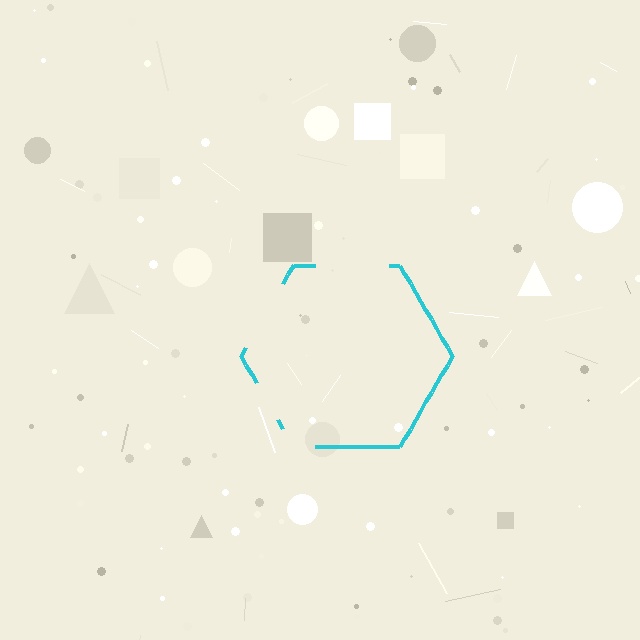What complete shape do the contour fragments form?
The contour fragments form a hexagon.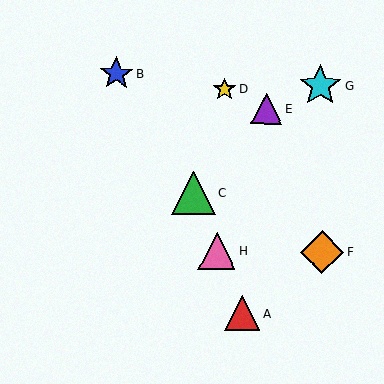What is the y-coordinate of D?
Object D is at y≈90.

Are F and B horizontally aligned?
No, F is at y≈252 and B is at y≈74.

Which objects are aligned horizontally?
Objects F, H are aligned horizontally.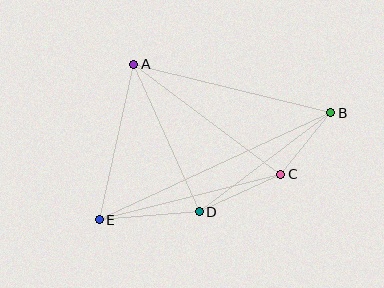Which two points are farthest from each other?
Points B and E are farthest from each other.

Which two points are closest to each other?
Points B and C are closest to each other.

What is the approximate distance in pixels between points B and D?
The distance between B and D is approximately 165 pixels.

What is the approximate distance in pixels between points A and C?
The distance between A and C is approximately 184 pixels.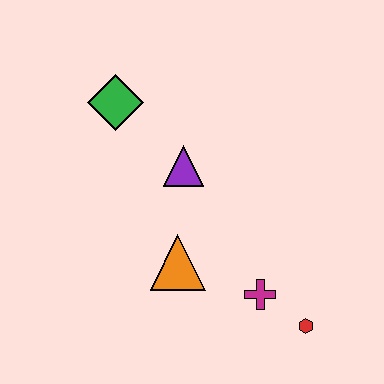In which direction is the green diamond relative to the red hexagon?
The green diamond is above the red hexagon.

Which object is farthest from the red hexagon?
The green diamond is farthest from the red hexagon.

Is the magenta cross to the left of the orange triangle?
No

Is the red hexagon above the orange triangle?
No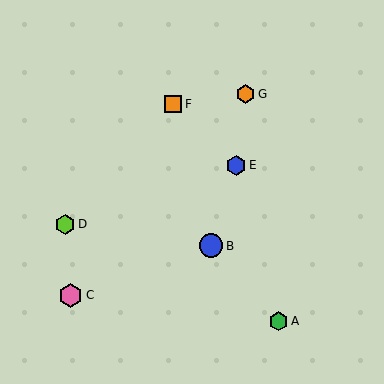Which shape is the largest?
The pink hexagon (labeled C) is the largest.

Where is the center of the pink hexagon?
The center of the pink hexagon is at (71, 295).